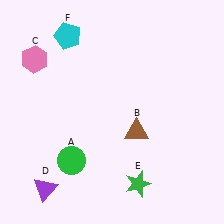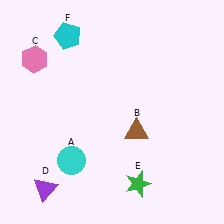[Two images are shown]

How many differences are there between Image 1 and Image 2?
There is 1 difference between the two images.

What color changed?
The circle (A) changed from green in Image 1 to cyan in Image 2.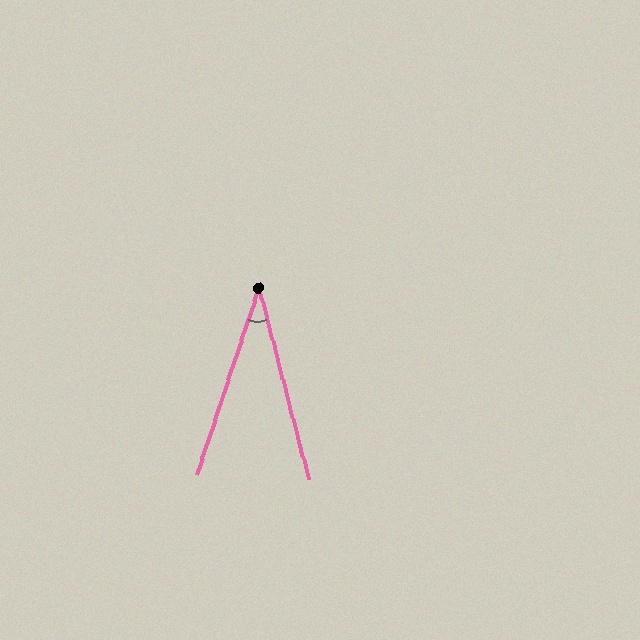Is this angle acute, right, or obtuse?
It is acute.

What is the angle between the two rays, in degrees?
Approximately 33 degrees.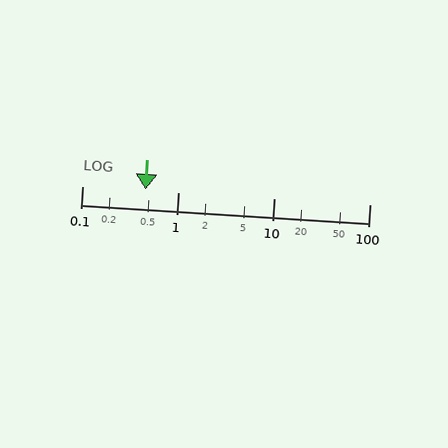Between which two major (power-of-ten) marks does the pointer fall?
The pointer is between 0.1 and 1.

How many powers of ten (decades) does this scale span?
The scale spans 3 decades, from 0.1 to 100.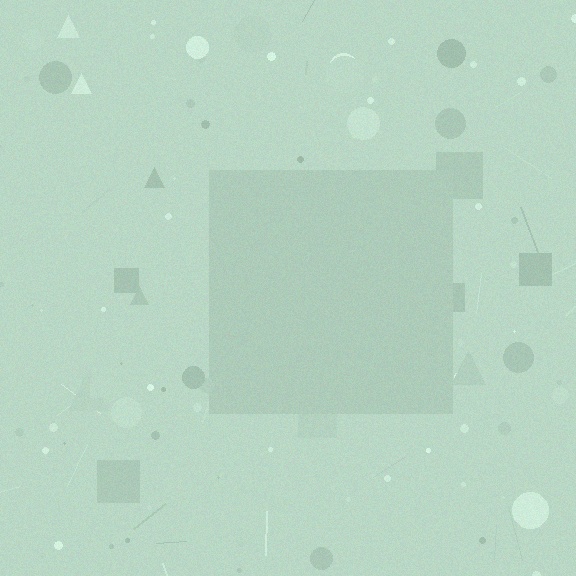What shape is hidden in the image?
A square is hidden in the image.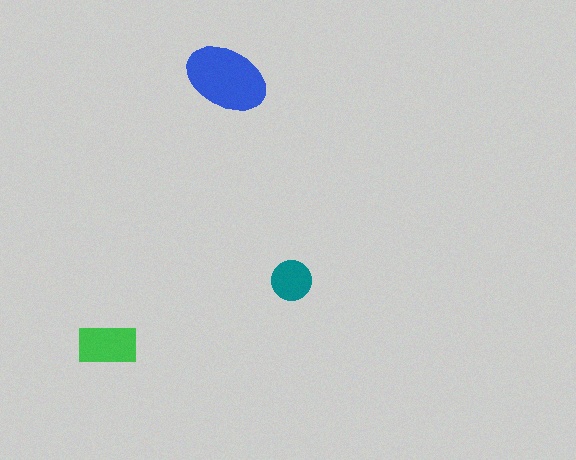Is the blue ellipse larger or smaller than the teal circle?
Larger.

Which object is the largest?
The blue ellipse.